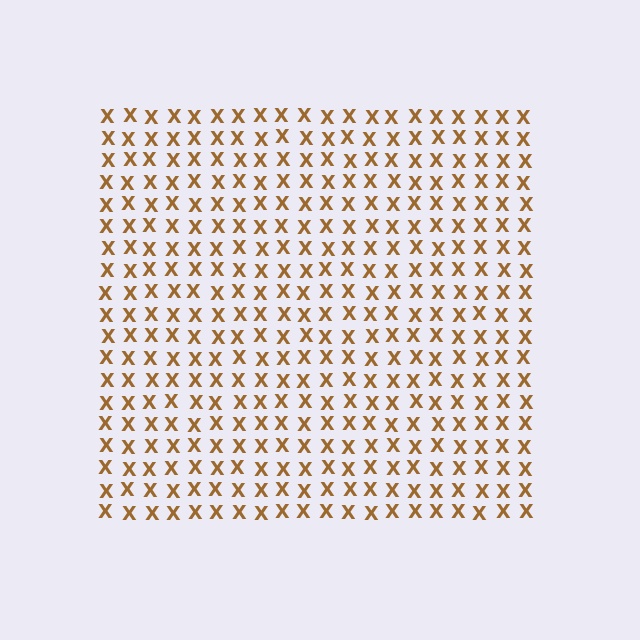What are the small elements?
The small elements are letter X's.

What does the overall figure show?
The overall figure shows a square.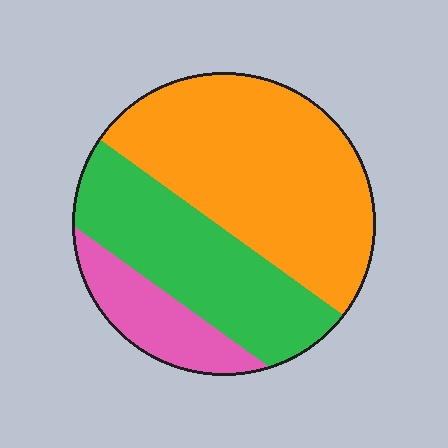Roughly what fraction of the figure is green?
Green covers about 35% of the figure.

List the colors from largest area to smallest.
From largest to smallest: orange, green, pink.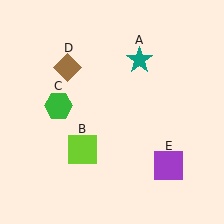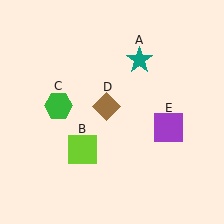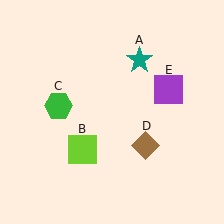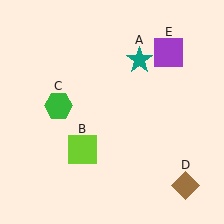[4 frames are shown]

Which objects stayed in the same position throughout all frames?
Teal star (object A) and lime square (object B) and green hexagon (object C) remained stationary.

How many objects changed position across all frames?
2 objects changed position: brown diamond (object D), purple square (object E).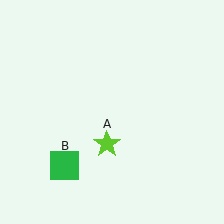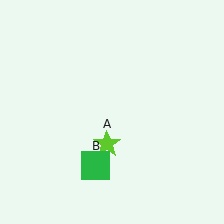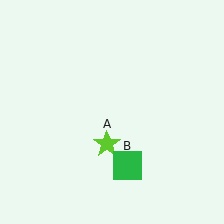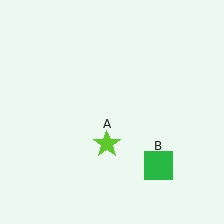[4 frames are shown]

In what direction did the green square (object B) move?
The green square (object B) moved right.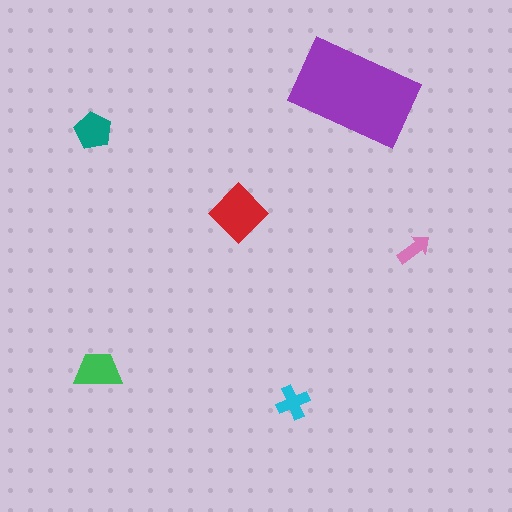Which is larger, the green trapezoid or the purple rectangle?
The purple rectangle.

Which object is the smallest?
The pink arrow.